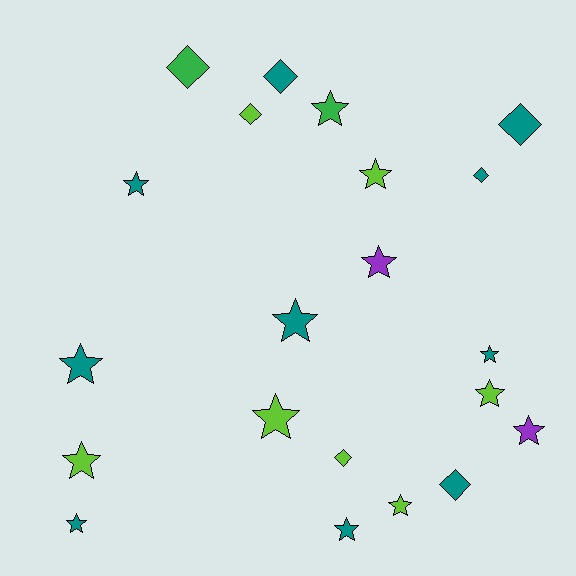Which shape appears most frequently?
Star, with 14 objects.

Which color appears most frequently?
Teal, with 10 objects.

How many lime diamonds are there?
There are 2 lime diamonds.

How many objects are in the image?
There are 21 objects.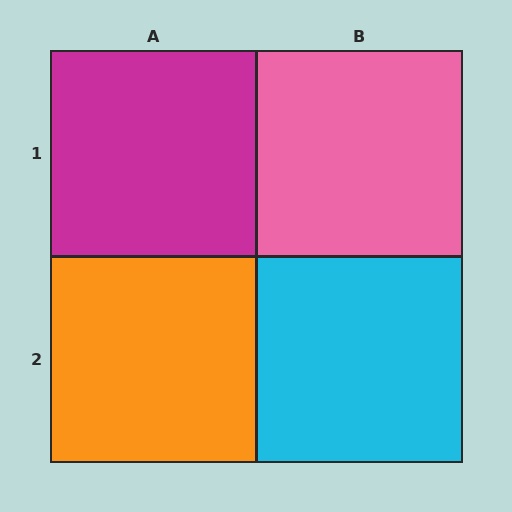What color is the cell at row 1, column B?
Pink.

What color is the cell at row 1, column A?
Magenta.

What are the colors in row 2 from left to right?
Orange, cyan.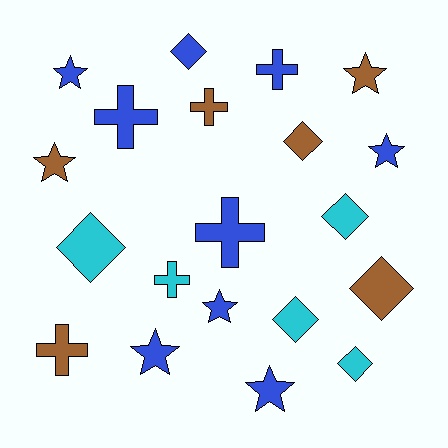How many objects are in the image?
There are 20 objects.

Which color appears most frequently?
Blue, with 9 objects.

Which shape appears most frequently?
Diamond, with 7 objects.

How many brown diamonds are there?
There are 2 brown diamonds.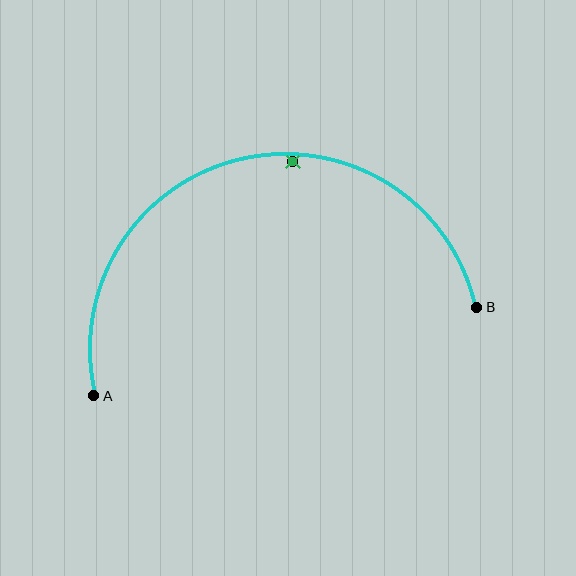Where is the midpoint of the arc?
The arc midpoint is the point on the curve farthest from the straight line joining A and B. It sits above that line.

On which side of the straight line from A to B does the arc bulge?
The arc bulges above the straight line connecting A and B.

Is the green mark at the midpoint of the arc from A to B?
No — the green mark does not lie on the arc at all. It sits slightly inside the curve.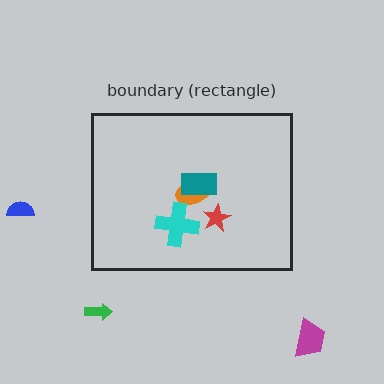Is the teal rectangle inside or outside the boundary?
Inside.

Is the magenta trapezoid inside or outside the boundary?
Outside.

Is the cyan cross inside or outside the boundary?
Inside.